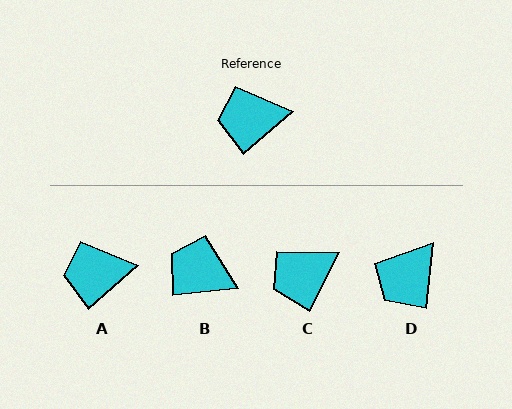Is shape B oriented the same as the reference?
No, it is off by about 35 degrees.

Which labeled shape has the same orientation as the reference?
A.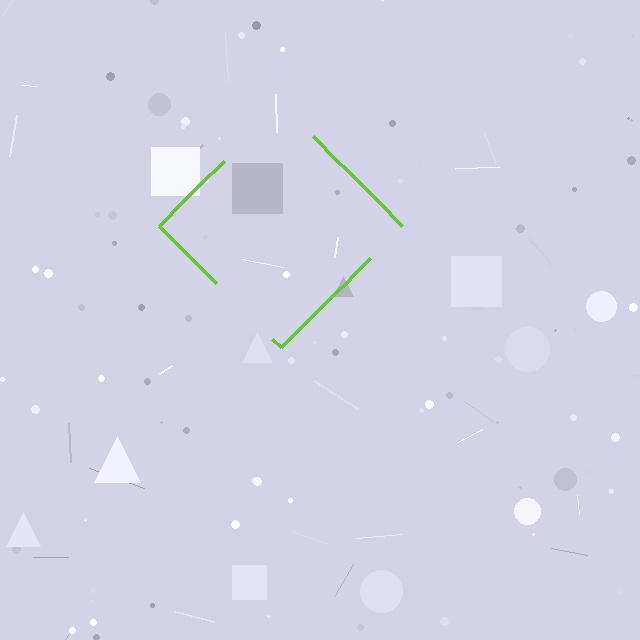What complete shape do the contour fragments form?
The contour fragments form a diamond.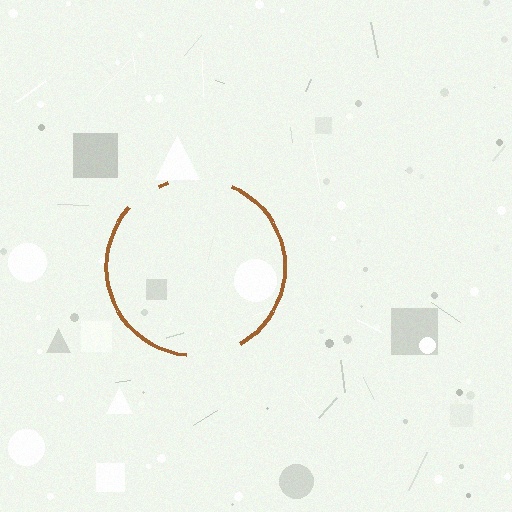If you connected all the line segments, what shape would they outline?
They would outline a circle.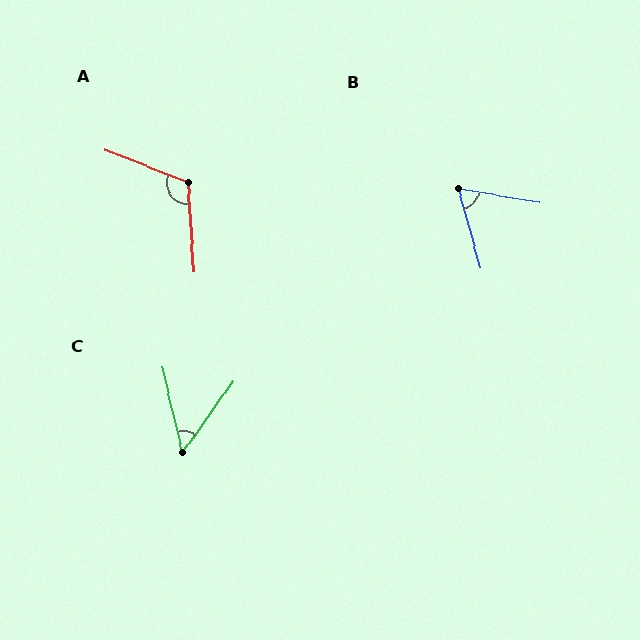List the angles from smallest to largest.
C (48°), B (65°), A (116°).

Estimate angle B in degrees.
Approximately 65 degrees.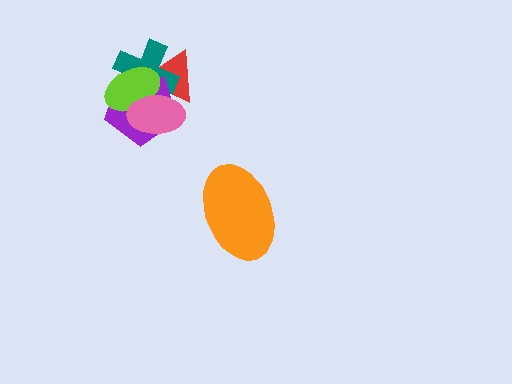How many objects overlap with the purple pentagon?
4 objects overlap with the purple pentagon.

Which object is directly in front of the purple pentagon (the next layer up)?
The lime ellipse is directly in front of the purple pentagon.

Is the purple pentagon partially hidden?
Yes, it is partially covered by another shape.